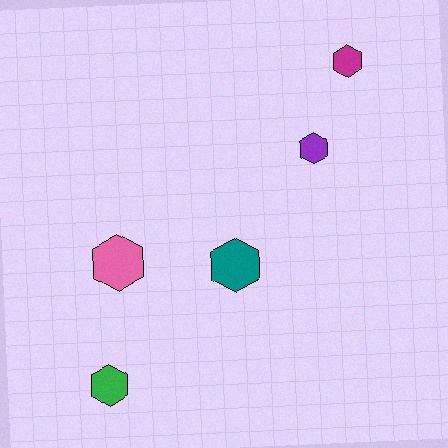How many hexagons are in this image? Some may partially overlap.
There are 5 hexagons.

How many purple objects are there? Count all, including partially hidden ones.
There is 1 purple object.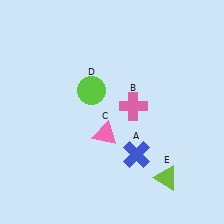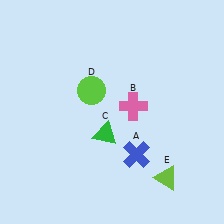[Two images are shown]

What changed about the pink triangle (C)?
In Image 1, C is pink. In Image 2, it changed to green.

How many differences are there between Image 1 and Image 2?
There is 1 difference between the two images.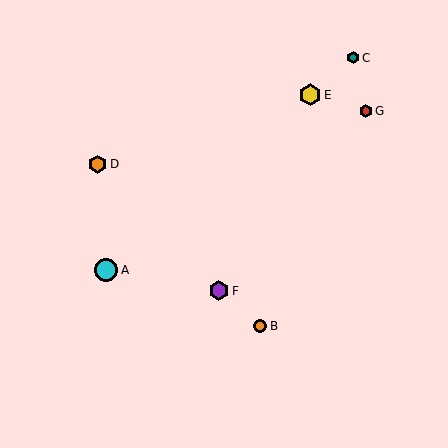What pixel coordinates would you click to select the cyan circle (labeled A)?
Click at (106, 270) to select the cyan circle A.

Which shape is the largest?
The cyan circle (labeled A) is the largest.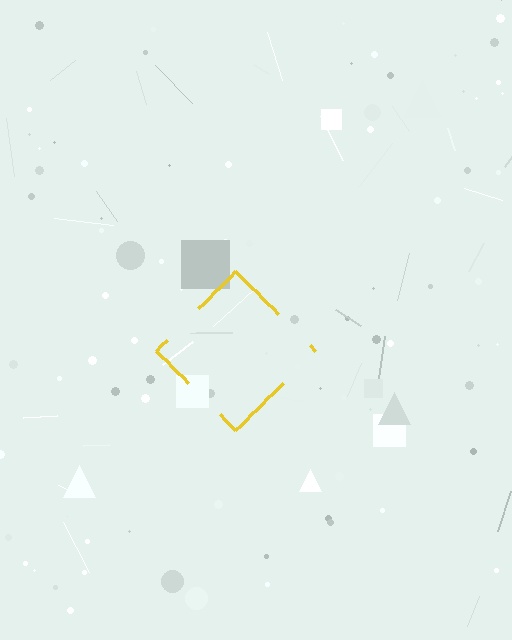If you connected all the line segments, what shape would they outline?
They would outline a diamond.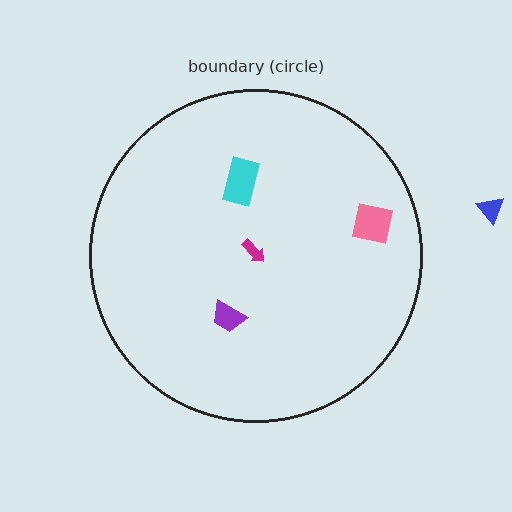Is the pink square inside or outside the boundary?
Inside.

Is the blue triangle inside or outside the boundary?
Outside.